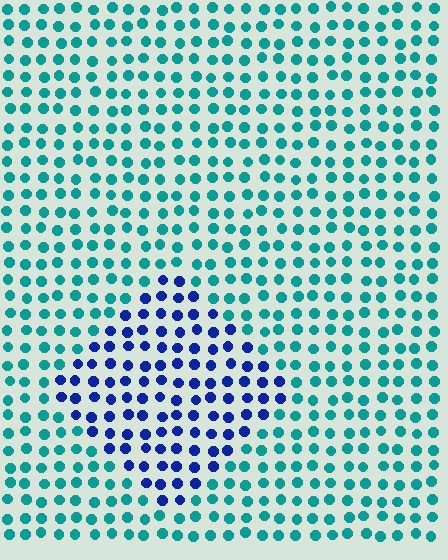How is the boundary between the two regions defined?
The boundary is defined purely by a slight shift in hue (about 54 degrees). Spacing, size, and orientation are identical on both sides.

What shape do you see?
I see a diamond.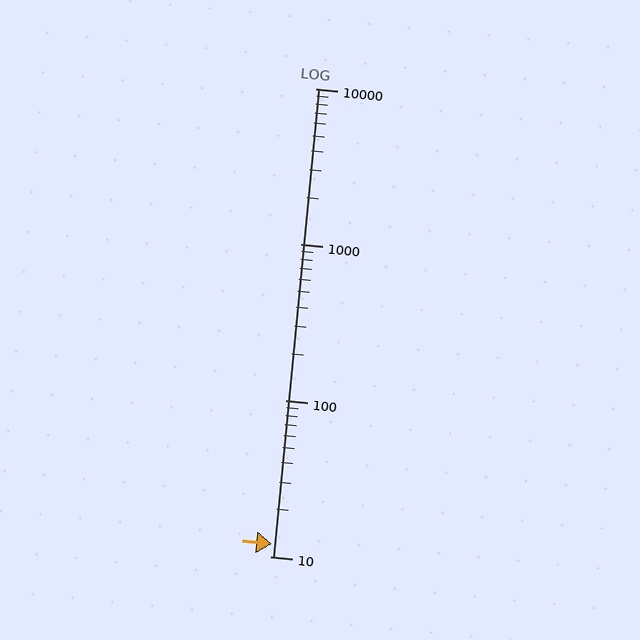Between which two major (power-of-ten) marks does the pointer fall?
The pointer is between 10 and 100.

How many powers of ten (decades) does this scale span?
The scale spans 3 decades, from 10 to 10000.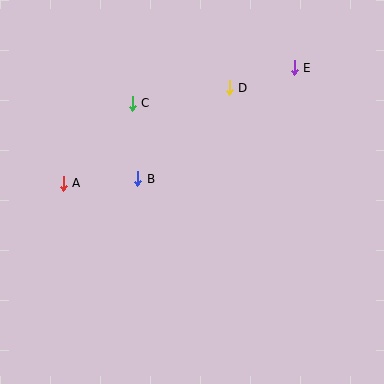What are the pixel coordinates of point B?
Point B is at (138, 179).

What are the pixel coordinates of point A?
Point A is at (63, 183).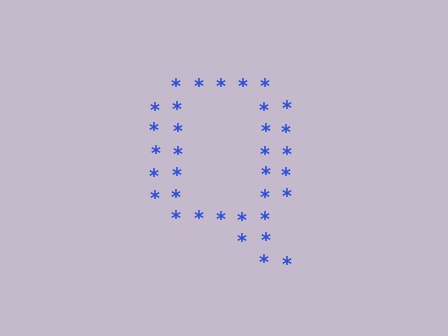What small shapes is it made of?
It is made of small asterisks.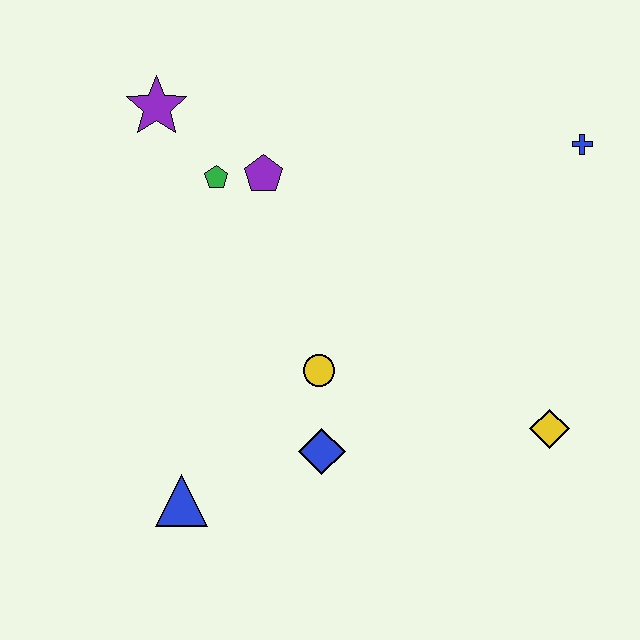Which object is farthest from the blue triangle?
The blue cross is farthest from the blue triangle.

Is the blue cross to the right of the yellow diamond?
Yes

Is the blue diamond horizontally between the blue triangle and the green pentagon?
No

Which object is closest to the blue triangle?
The blue diamond is closest to the blue triangle.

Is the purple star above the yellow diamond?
Yes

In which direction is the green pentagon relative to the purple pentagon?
The green pentagon is to the left of the purple pentagon.